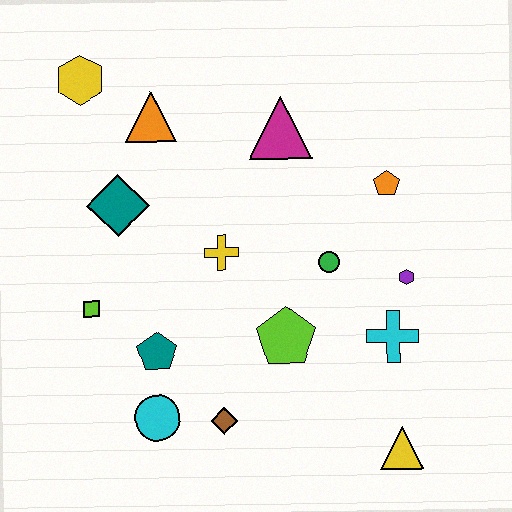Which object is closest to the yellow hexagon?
The orange triangle is closest to the yellow hexagon.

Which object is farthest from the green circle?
The yellow hexagon is farthest from the green circle.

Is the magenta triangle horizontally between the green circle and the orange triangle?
Yes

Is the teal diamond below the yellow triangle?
No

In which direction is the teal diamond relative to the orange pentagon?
The teal diamond is to the left of the orange pentagon.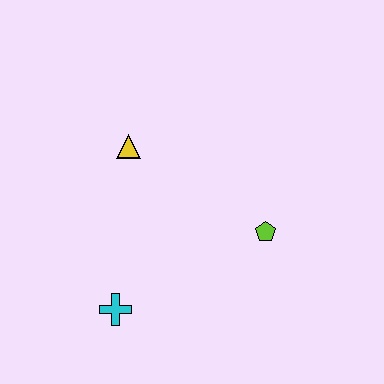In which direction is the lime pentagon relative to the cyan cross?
The lime pentagon is to the right of the cyan cross.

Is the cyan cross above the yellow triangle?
No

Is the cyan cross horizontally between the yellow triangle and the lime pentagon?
No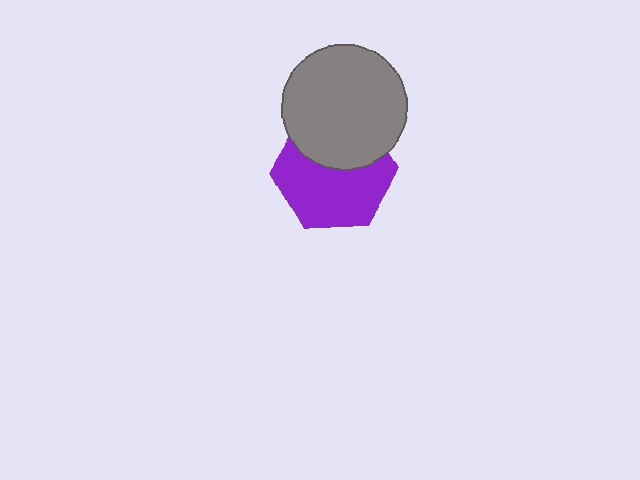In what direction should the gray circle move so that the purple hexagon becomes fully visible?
The gray circle should move up. That is the shortest direction to clear the overlap and leave the purple hexagon fully visible.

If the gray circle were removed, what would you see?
You would see the complete purple hexagon.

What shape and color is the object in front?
The object in front is a gray circle.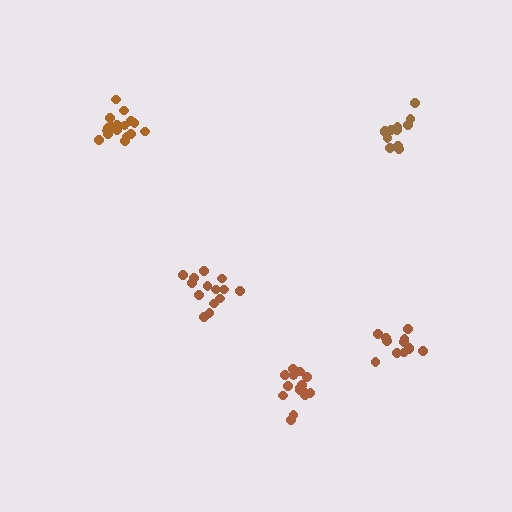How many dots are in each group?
Group 1: 14 dots, Group 2: 16 dots, Group 3: 12 dots, Group 4: 17 dots, Group 5: 12 dots (71 total).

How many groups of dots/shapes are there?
There are 5 groups.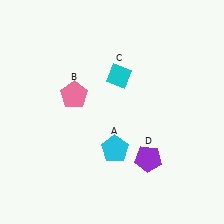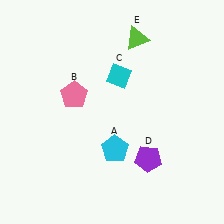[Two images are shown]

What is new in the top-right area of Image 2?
A lime triangle (E) was added in the top-right area of Image 2.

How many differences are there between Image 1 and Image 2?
There is 1 difference between the two images.